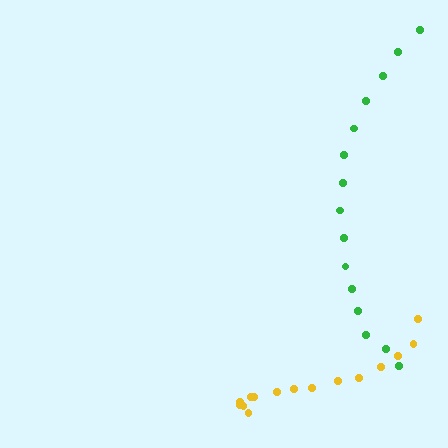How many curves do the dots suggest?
There are 2 distinct paths.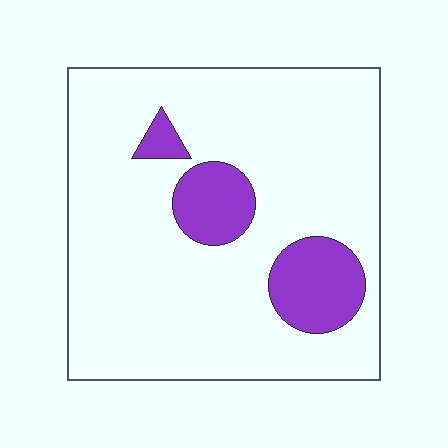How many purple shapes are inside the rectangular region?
3.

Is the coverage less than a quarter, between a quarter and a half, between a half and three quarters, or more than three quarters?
Less than a quarter.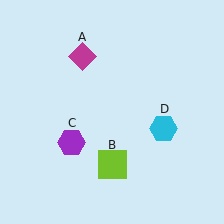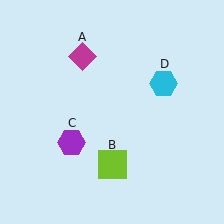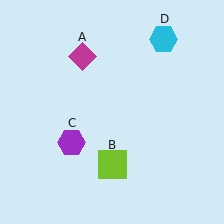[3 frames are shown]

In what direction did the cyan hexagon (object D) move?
The cyan hexagon (object D) moved up.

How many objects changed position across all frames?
1 object changed position: cyan hexagon (object D).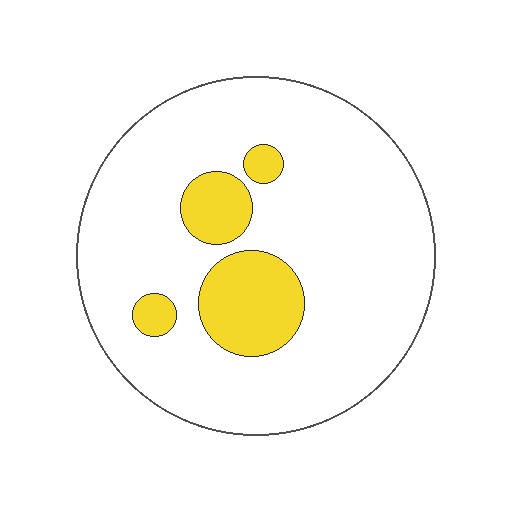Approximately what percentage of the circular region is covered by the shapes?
Approximately 15%.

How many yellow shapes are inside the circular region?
4.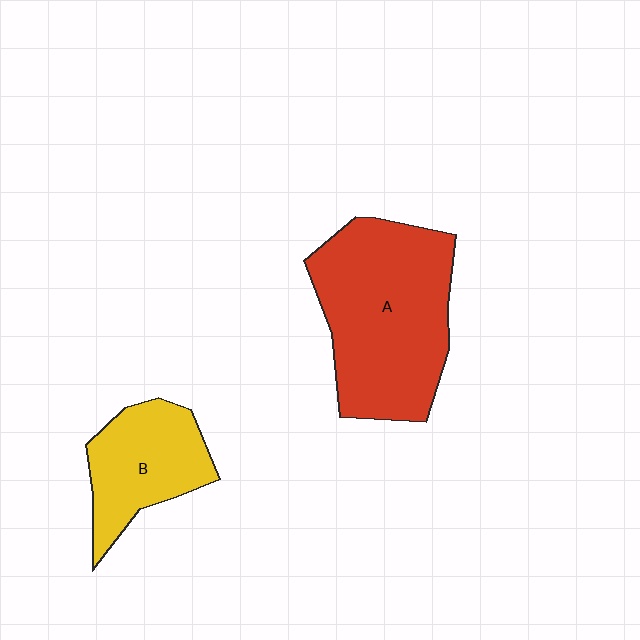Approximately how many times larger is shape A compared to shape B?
Approximately 1.9 times.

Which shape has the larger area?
Shape A (red).